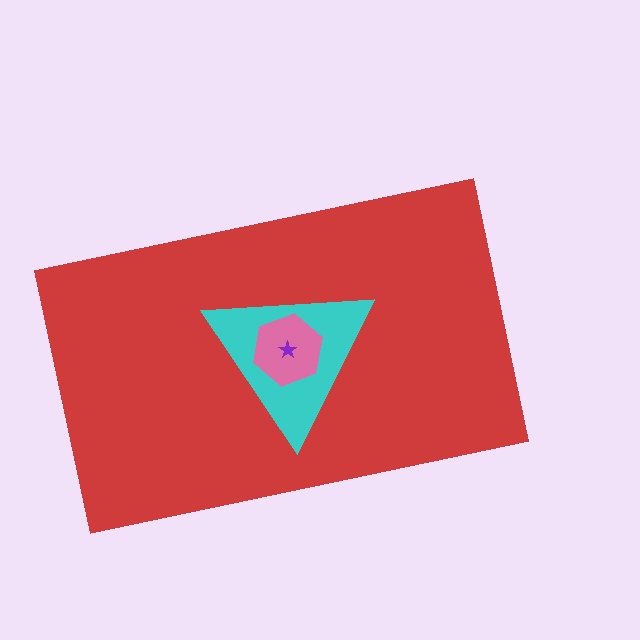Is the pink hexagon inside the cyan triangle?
Yes.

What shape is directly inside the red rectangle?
The cyan triangle.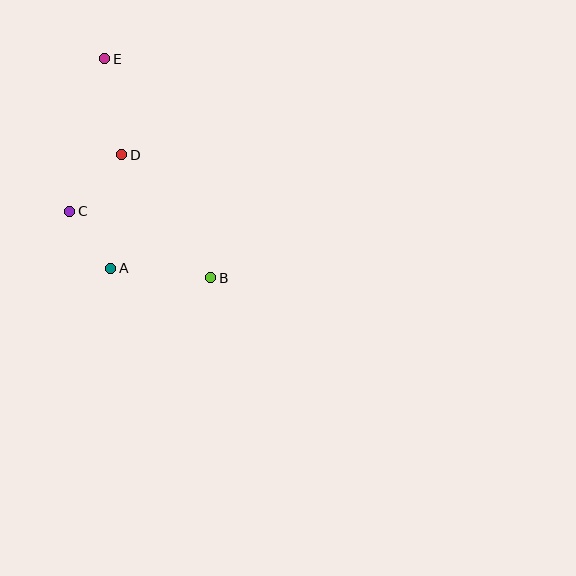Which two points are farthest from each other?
Points B and E are farthest from each other.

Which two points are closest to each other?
Points A and C are closest to each other.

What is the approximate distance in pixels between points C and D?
The distance between C and D is approximately 77 pixels.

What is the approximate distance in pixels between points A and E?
The distance between A and E is approximately 209 pixels.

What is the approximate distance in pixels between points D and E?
The distance between D and E is approximately 97 pixels.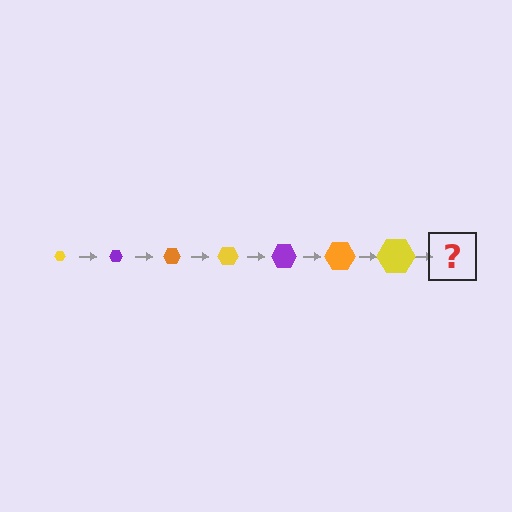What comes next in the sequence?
The next element should be a purple hexagon, larger than the previous one.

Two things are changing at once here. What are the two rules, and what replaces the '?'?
The two rules are that the hexagon grows larger each step and the color cycles through yellow, purple, and orange. The '?' should be a purple hexagon, larger than the previous one.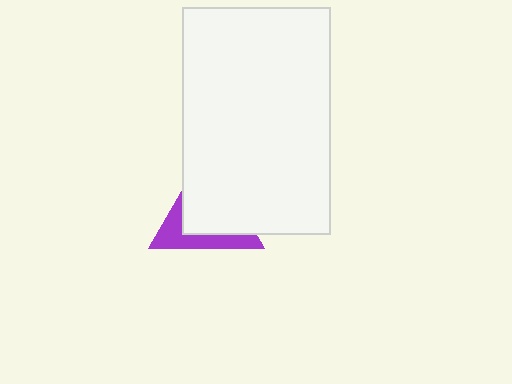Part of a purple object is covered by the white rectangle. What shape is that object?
It is a triangle.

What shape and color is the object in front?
The object in front is a white rectangle.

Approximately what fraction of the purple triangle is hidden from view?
Roughly 65% of the purple triangle is hidden behind the white rectangle.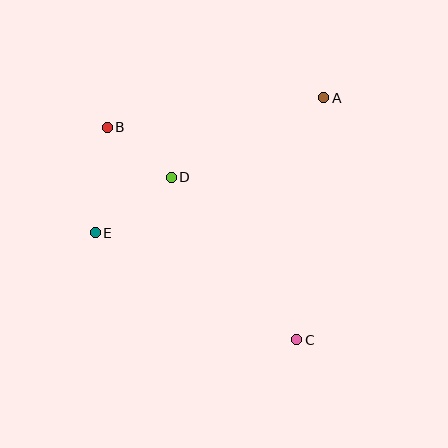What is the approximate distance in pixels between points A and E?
The distance between A and E is approximately 265 pixels.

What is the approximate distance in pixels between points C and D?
The distance between C and D is approximately 205 pixels.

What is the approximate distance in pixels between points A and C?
The distance between A and C is approximately 244 pixels.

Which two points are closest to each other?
Points B and D are closest to each other.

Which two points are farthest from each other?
Points B and C are farthest from each other.